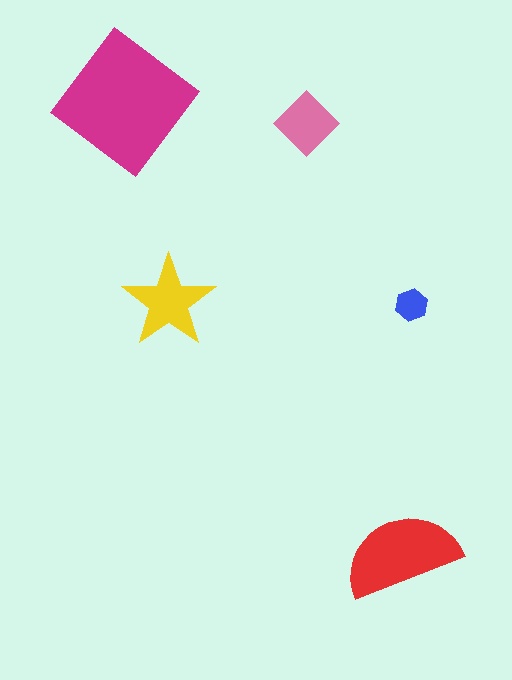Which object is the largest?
The magenta diamond.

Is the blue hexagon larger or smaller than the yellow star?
Smaller.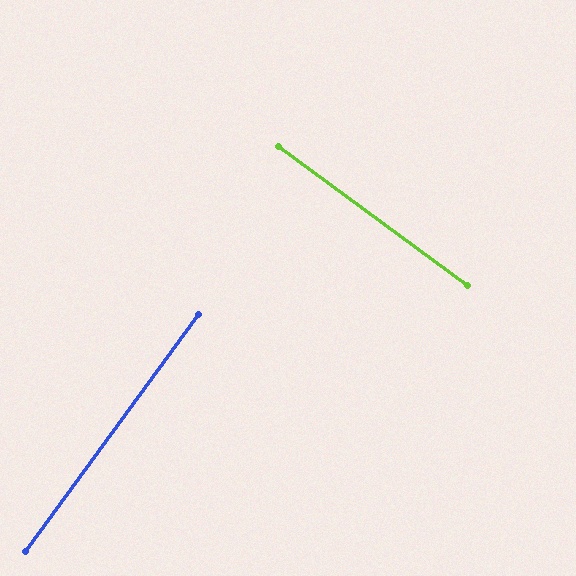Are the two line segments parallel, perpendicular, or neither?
Perpendicular — they meet at approximately 90°.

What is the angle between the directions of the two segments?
Approximately 90 degrees.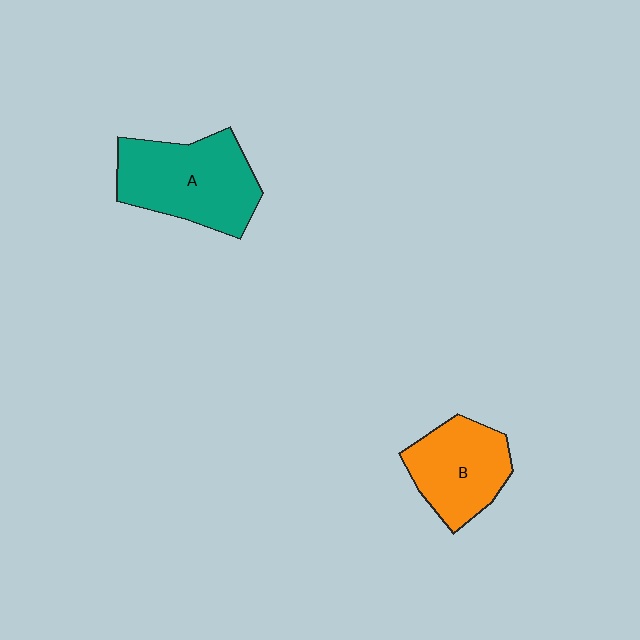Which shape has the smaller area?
Shape B (orange).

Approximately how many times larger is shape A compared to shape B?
Approximately 1.3 times.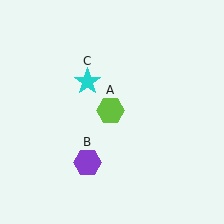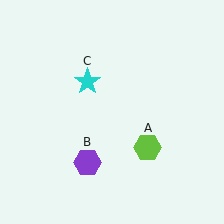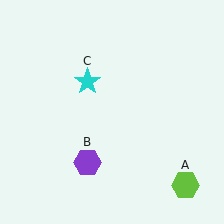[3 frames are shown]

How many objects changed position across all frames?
1 object changed position: lime hexagon (object A).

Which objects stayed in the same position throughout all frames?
Purple hexagon (object B) and cyan star (object C) remained stationary.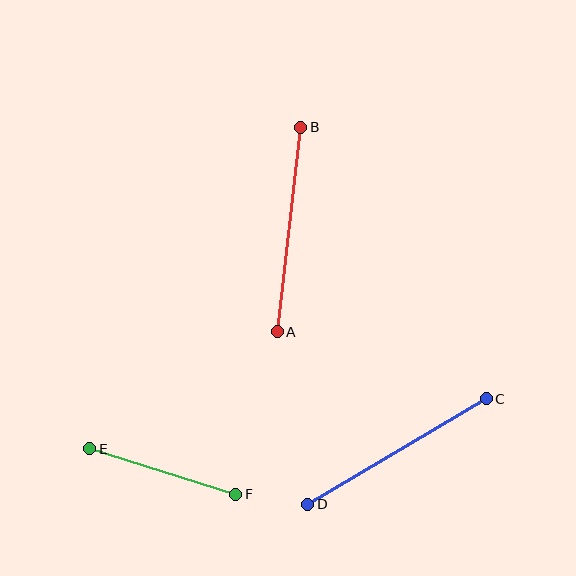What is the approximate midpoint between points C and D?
The midpoint is at approximately (397, 451) pixels.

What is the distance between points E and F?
The distance is approximately 153 pixels.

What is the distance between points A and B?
The distance is approximately 206 pixels.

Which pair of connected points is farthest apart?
Points C and D are farthest apart.